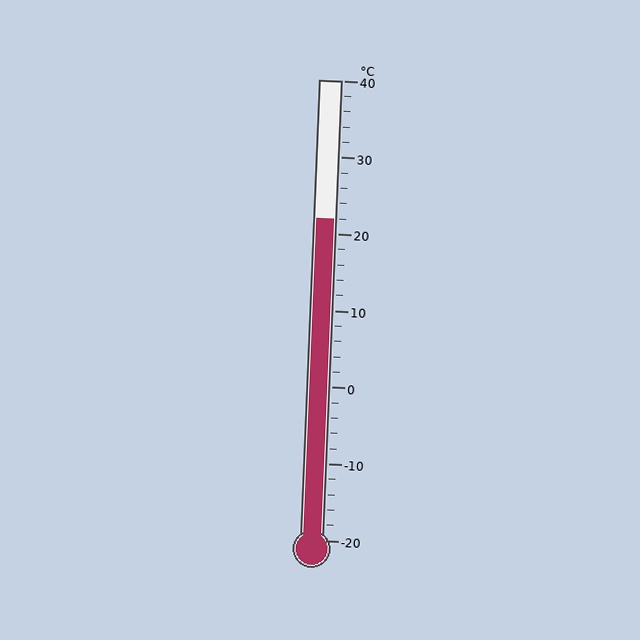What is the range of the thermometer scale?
The thermometer scale ranges from -20°C to 40°C.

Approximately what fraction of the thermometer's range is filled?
The thermometer is filled to approximately 70% of its range.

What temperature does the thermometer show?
The thermometer shows approximately 22°C.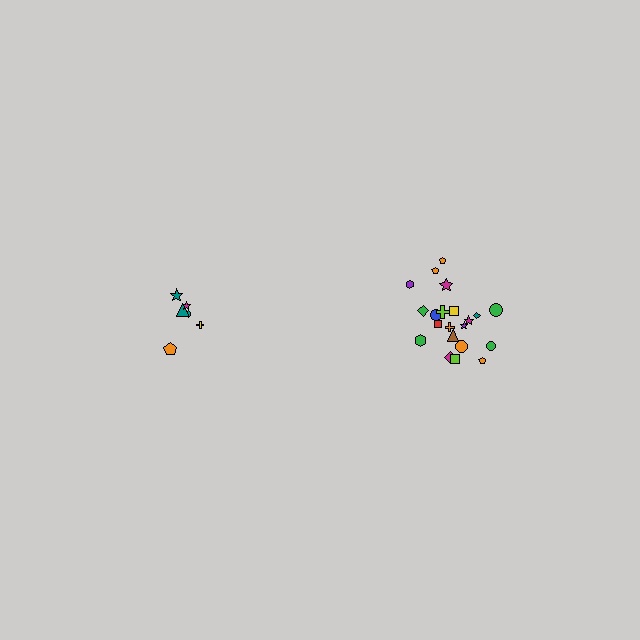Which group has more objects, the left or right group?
The right group.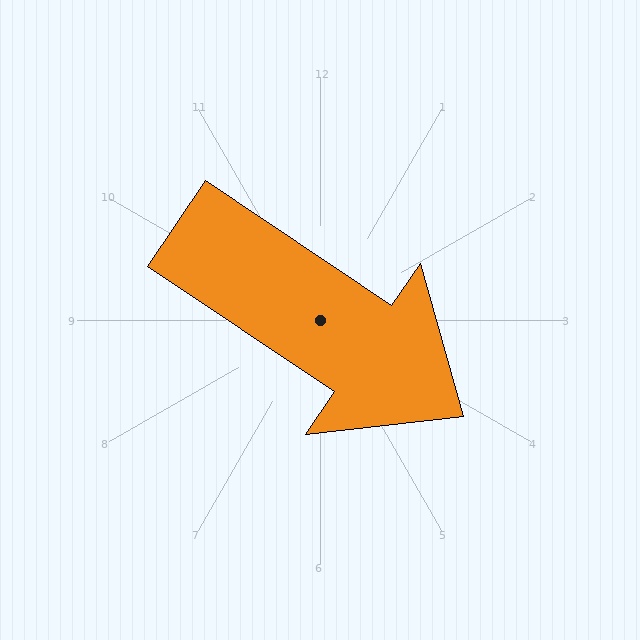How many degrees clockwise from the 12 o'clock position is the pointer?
Approximately 124 degrees.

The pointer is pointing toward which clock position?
Roughly 4 o'clock.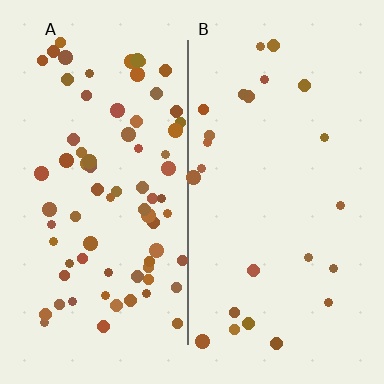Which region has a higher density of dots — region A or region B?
A (the left).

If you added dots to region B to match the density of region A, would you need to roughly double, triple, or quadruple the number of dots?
Approximately triple.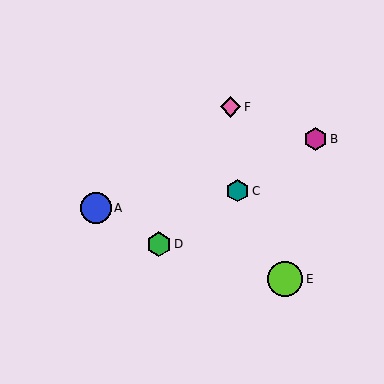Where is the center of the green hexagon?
The center of the green hexagon is at (159, 244).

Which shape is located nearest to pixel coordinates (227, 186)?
The teal hexagon (labeled C) at (238, 191) is nearest to that location.